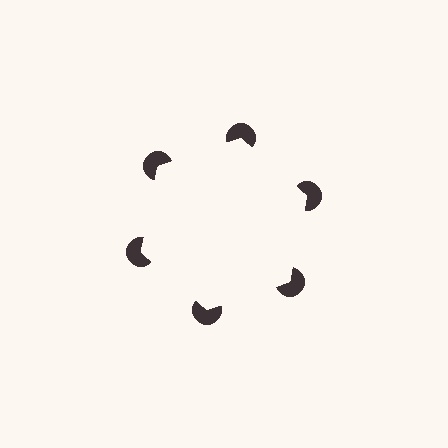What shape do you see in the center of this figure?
An illusory hexagon — its edges are inferred from the aligned wedge cuts in the pac-man discs, not physically drawn.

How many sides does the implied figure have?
6 sides.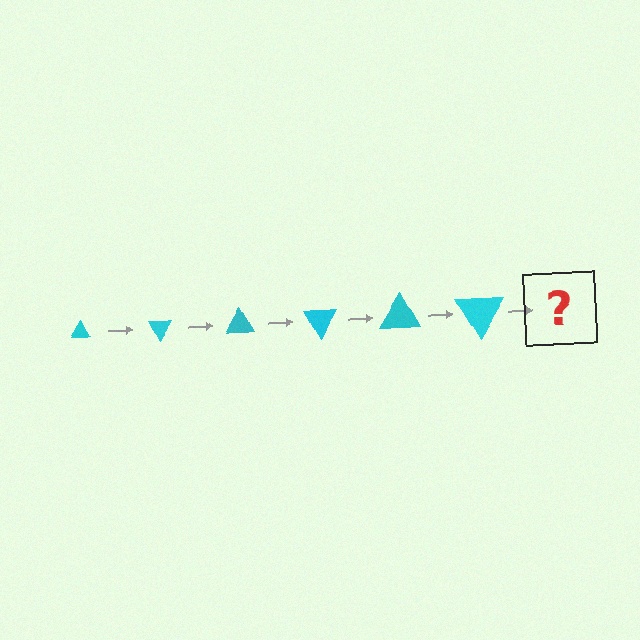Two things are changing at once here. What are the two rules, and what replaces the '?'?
The two rules are that the triangle grows larger each step and it rotates 60 degrees each step. The '?' should be a triangle, larger than the previous one and rotated 360 degrees from the start.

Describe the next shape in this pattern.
It should be a triangle, larger than the previous one and rotated 360 degrees from the start.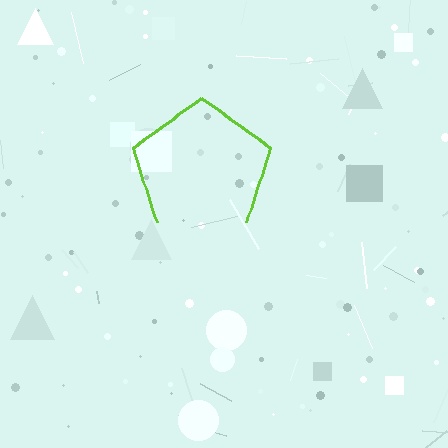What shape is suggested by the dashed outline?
The dashed outline suggests a pentagon.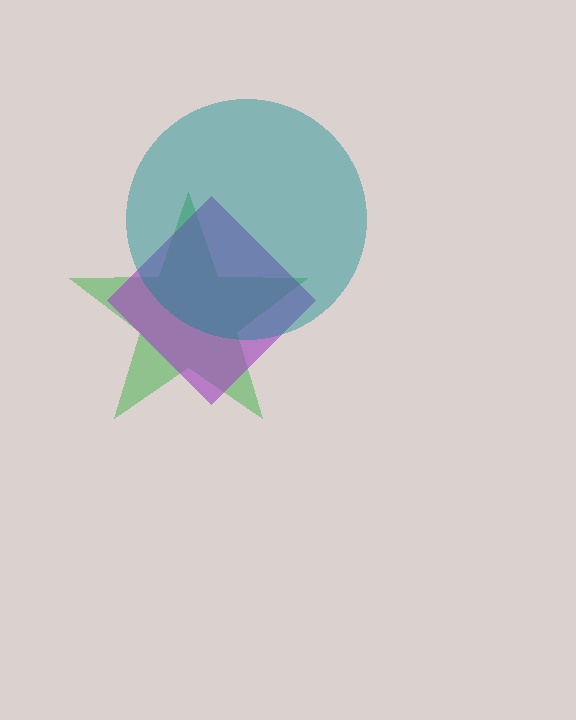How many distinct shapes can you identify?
There are 3 distinct shapes: a green star, a purple diamond, a teal circle.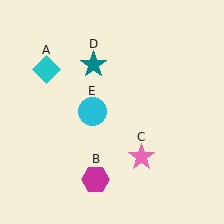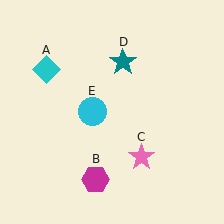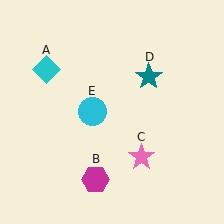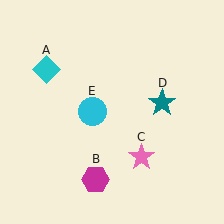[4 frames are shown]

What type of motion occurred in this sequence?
The teal star (object D) rotated clockwise around the center of the scene.